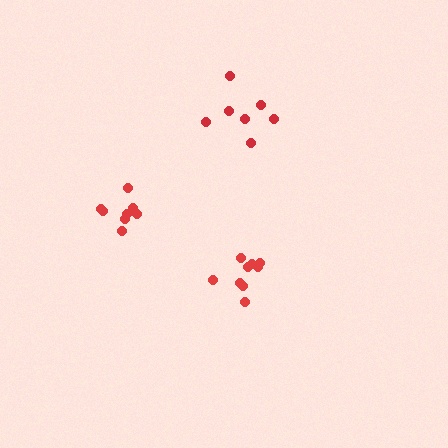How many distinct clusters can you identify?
There are 3 distinct clusters.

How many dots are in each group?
Group 1: 9 dots, Group 2: 7 dots, Group 3: 8 dots (24 total).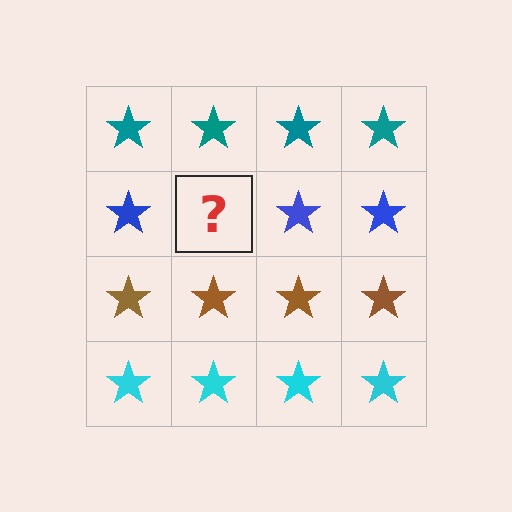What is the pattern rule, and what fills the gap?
The rule is that each row has a consistent color. The gap should be filled with a blue star.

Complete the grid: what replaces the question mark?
The question mark should be replaced with a blue star.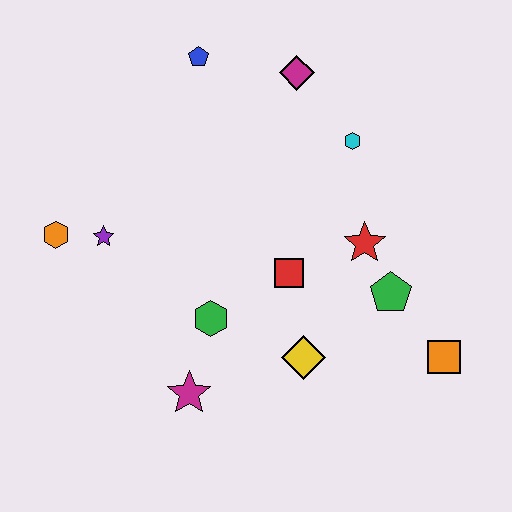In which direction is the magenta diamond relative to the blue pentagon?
The magenta diamond is to the right of the blue pentagon.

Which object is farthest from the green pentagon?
The orange hexagon is farthest from the green pentagon.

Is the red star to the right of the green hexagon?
Yes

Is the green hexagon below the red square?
Yes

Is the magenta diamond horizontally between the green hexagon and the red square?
No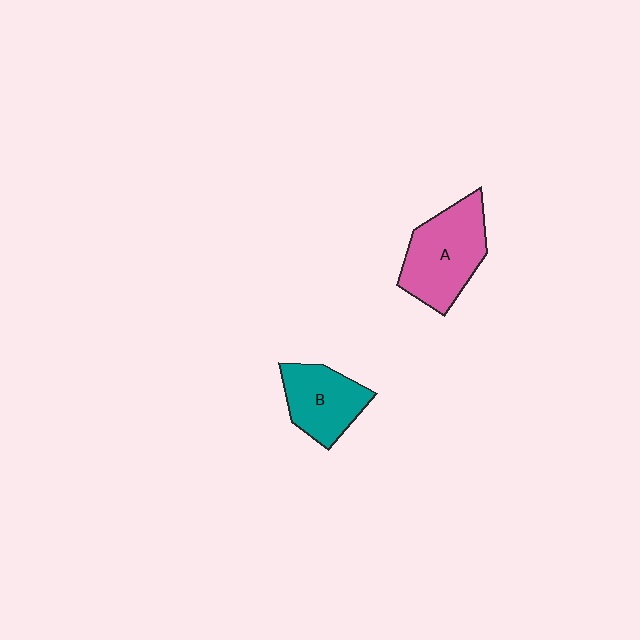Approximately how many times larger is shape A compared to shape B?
Approximately 1.4 times.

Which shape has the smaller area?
Shape B (teal).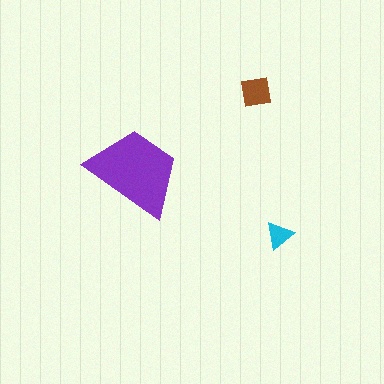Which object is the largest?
The purple trapezoid.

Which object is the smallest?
The cyan triangle.